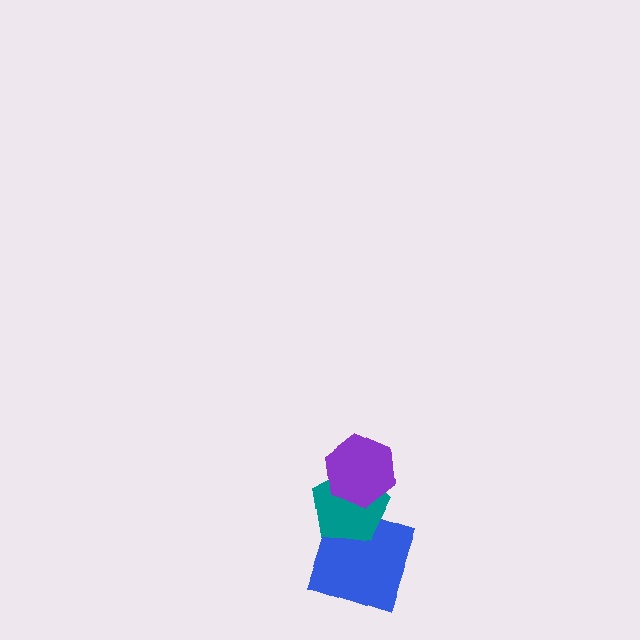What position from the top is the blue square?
The blue square is 3rd from the top.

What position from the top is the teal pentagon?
The teal pentagon is 2nd from the top.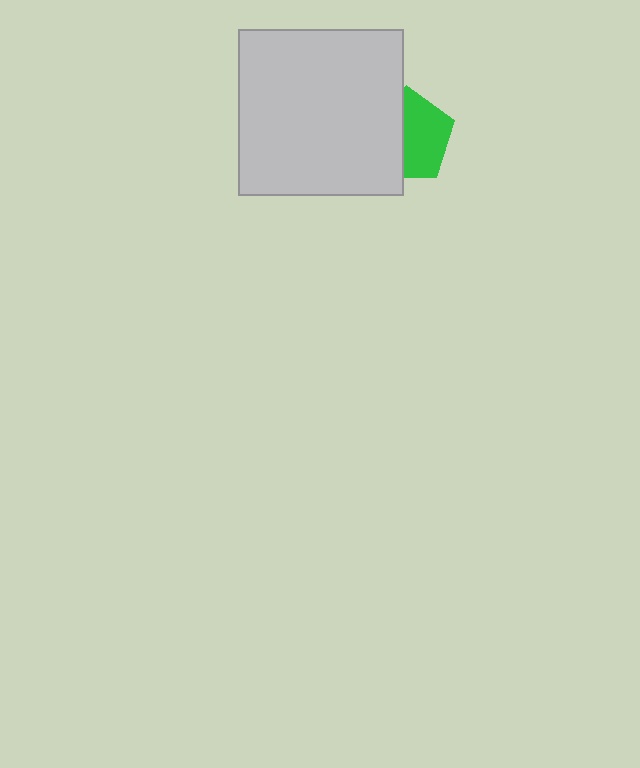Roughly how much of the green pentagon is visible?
About half of it is visible (roughly 54%).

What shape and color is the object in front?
The object in front is a light gray square.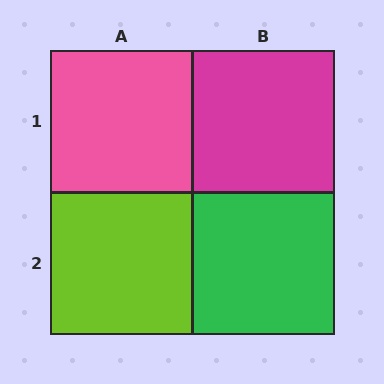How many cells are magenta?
1 cell is magenta.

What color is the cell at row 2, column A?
Lime.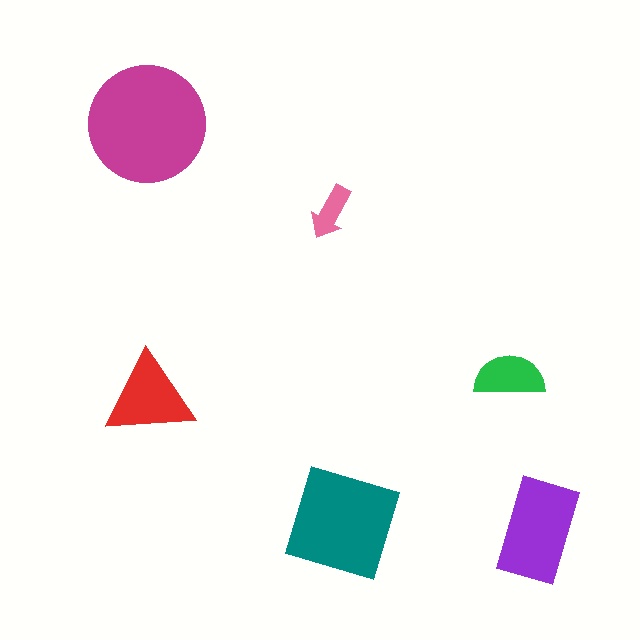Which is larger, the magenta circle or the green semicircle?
The magenta circle.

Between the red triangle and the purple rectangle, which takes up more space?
The purple rectangle.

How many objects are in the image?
There are 6 objects in the image.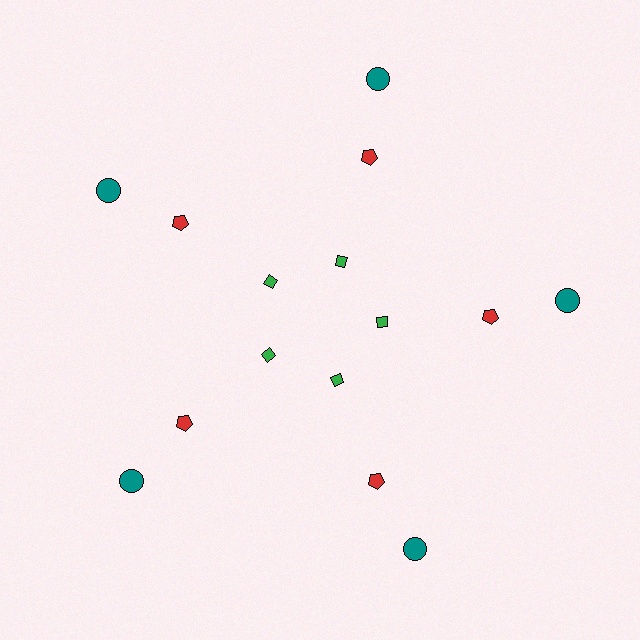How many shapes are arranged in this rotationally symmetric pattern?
There are 15 shapes, arranged in 5 groups of 3.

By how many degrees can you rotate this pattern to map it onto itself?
The pattern maps onto itself every 72 degrees of rotation.